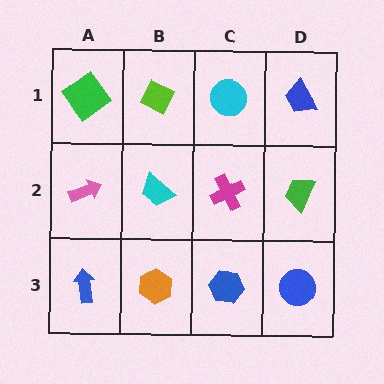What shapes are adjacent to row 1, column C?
A magenta cross (row 2, column C), a lime diamond (row 1, column B), a blue trapezoid (row 1, column D).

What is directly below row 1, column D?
A green trapezoid.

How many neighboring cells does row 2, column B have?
4.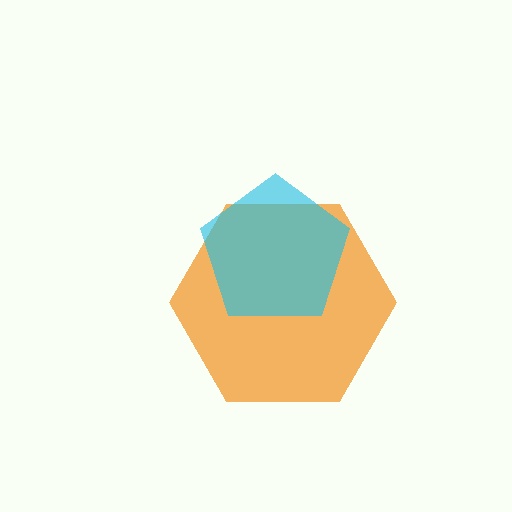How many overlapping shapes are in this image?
There are 2 overlapping shapes in the image.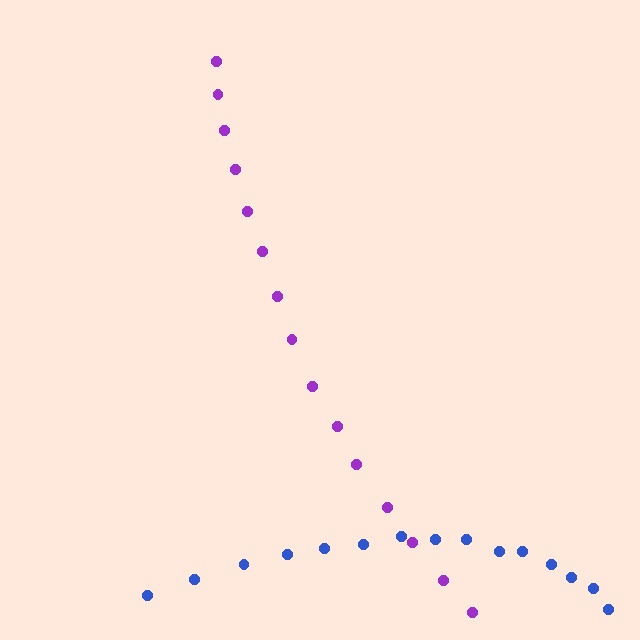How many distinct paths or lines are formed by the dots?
There are 2 distinct paths.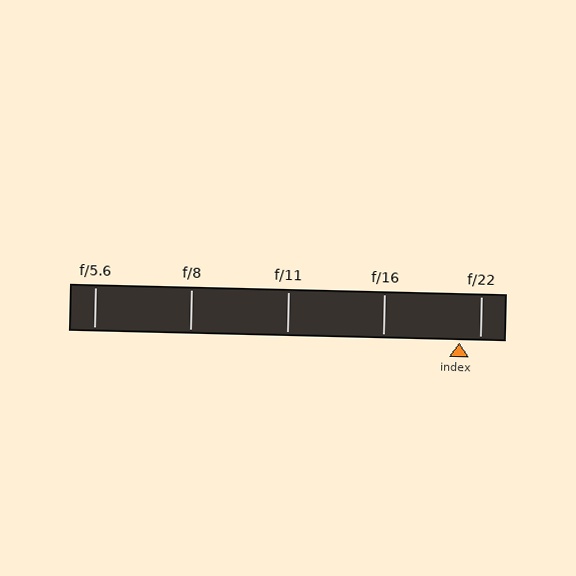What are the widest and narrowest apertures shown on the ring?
The widest aperture shown is f/5.6 and the narrowest is f/22.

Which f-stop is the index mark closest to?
The index mark is closest to f/22.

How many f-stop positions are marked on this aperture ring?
There are 5 f-stop positions marked.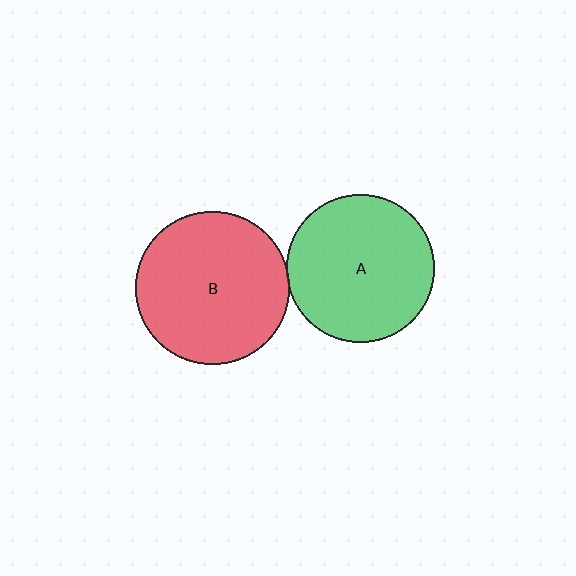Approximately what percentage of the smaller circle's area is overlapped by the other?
Approximately 5%.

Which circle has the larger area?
Circle B (red).